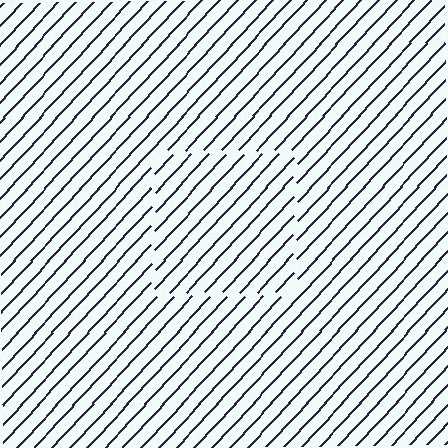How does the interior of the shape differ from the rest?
The interior of the shape contains the same grating, shifted by half a period — the contour is defined by the phase discontinuity where line-ends from the inner and outer gratings abut.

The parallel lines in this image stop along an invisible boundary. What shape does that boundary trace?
An illusory square. The interior of the shape contains the same grating, shifted by half a period — the contour is defined by the phase discontinuity where line-ends from the inner and outer gratings abut.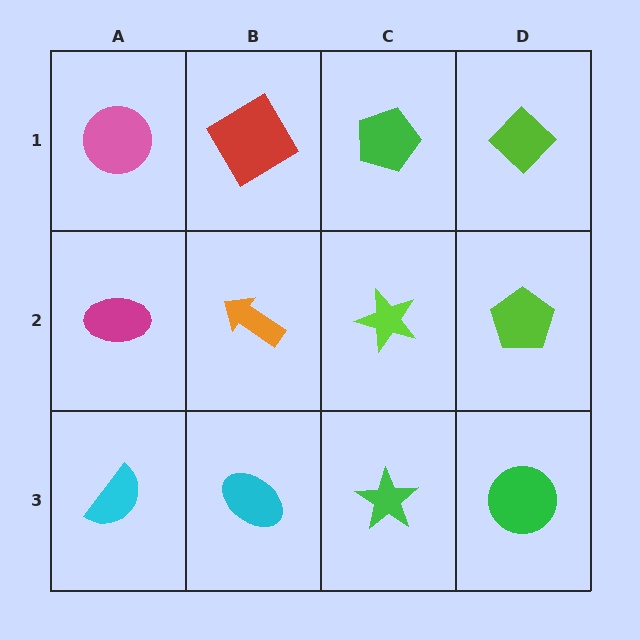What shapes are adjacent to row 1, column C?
A lime star (row 2, column C), a red diamond (row 1, column B), a lime diamond (row 1, column D).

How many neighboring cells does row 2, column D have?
3.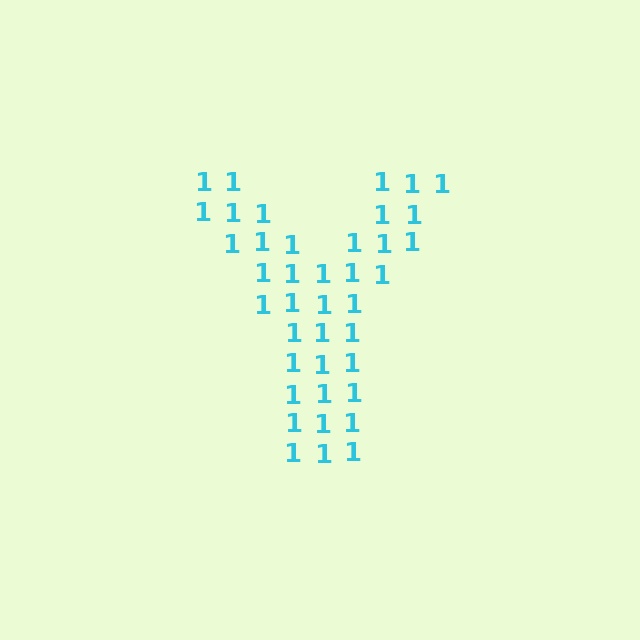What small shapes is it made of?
It is made of small digit 1's.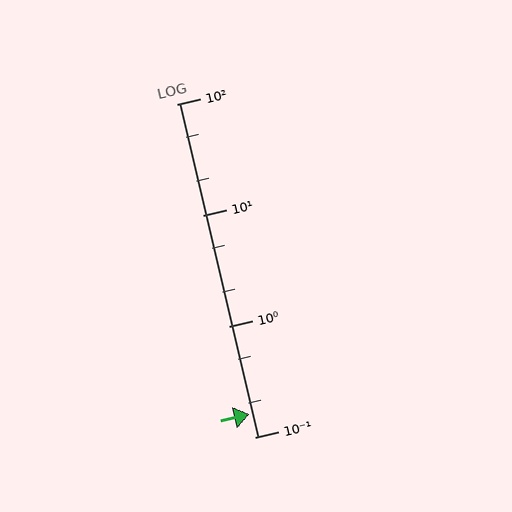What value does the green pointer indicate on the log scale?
The pointer indicates approximately 0.16.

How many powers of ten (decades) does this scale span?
The scale spans 3 decades, from 0.1 to 100.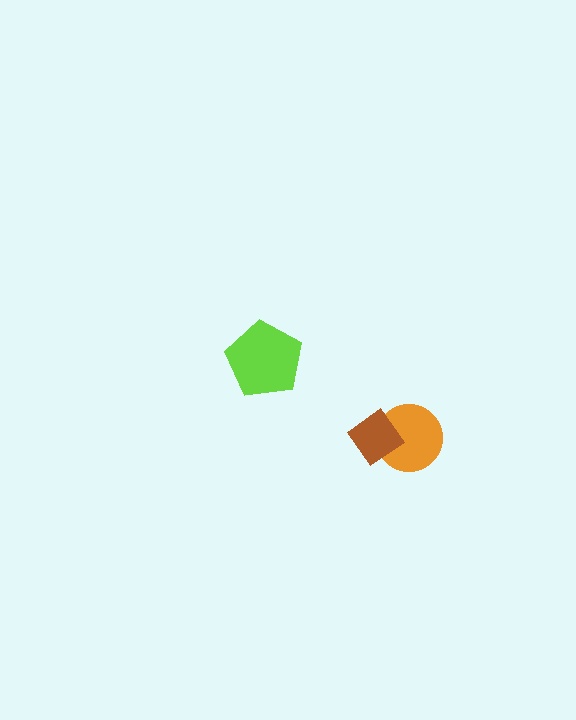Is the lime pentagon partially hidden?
No, no other shape covers it.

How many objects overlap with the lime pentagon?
0 objects overlap with the lime pentagon.